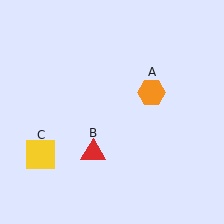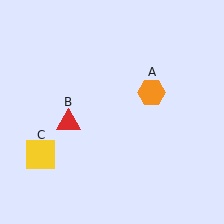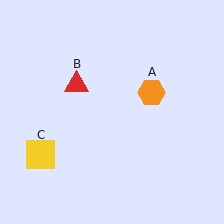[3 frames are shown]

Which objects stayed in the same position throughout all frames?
Orange hexagon (object A) and yellow square (object C) remained stationary.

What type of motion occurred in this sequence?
The red triangle (object B) rotated clockwise around the center of the scene.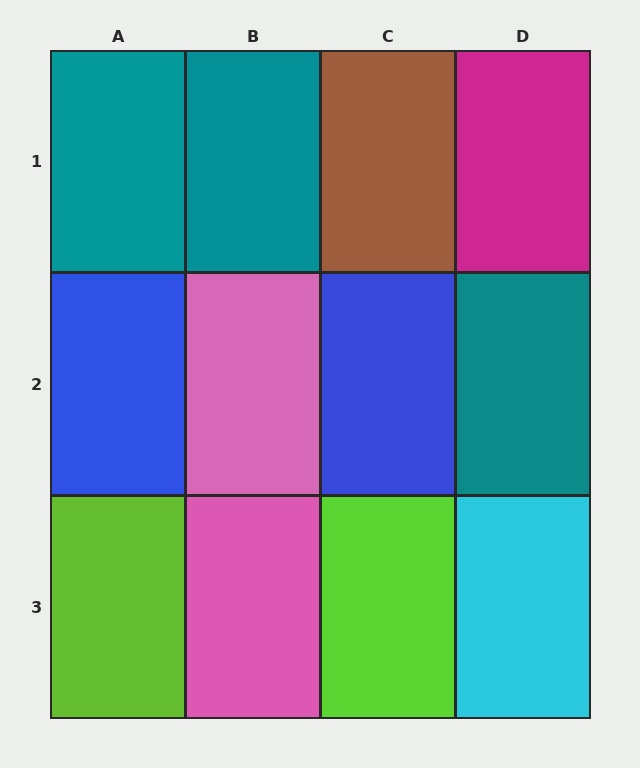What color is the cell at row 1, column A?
Teal.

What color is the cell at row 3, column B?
Pink.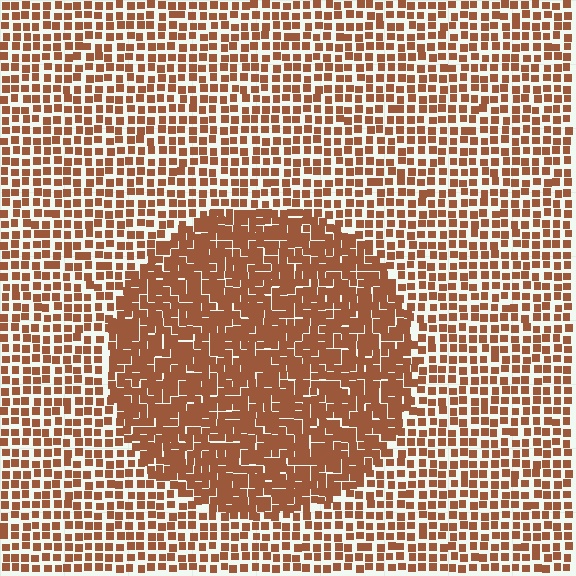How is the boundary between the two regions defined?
The boundary is defined by a change in element density (approximately 1.8x ratio). All elements are the same color, size, and shape.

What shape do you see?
I see a circle.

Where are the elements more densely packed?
The elements are more densely packed inside the circle boundary.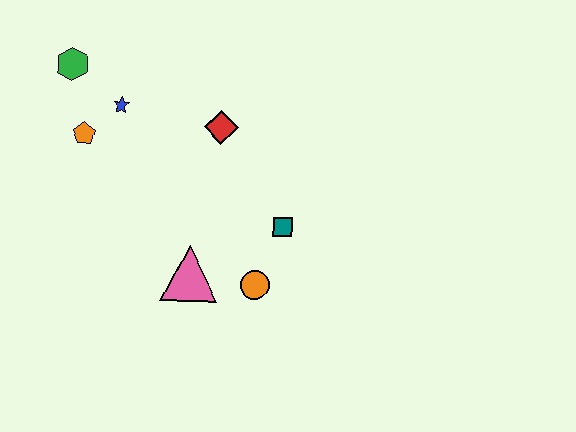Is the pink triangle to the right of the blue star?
Yes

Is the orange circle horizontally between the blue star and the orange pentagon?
No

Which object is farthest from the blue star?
The orange circle is farthest from the blue star.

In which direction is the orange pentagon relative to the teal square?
The orange pentagon is to the left of the teal square.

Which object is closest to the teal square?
The orange circle is closest to the teal square.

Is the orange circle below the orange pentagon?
Yes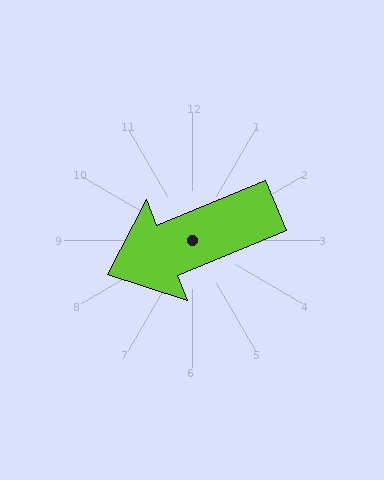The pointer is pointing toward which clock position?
Roughly 8 o'clock.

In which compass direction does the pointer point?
West.